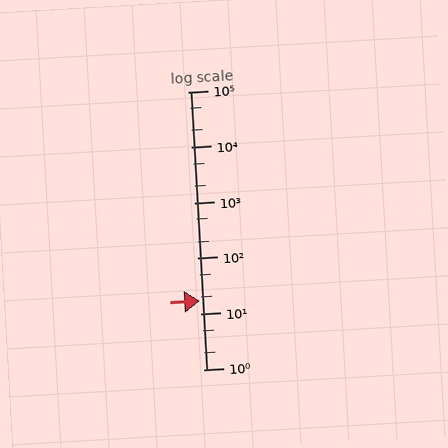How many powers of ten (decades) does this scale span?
The scale spans 5 decades, from 1 to 100000.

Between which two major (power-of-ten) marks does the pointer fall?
The pointer is between 10 and 100.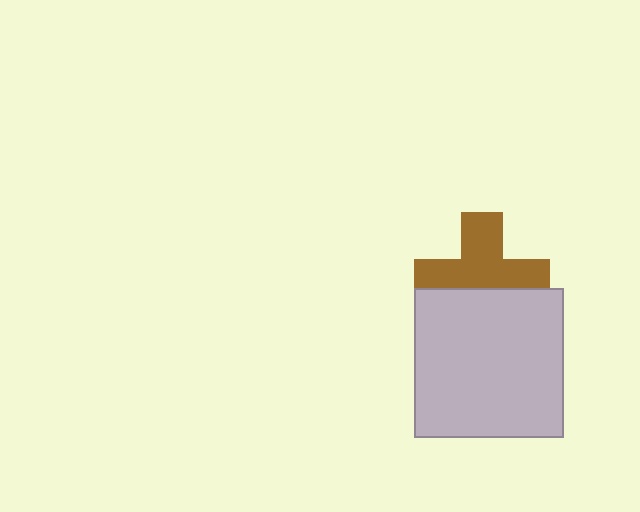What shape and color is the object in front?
The object in front is a light gray square.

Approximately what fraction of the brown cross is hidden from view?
Roughly 40% of the brown cross is hidden behind the light gray square.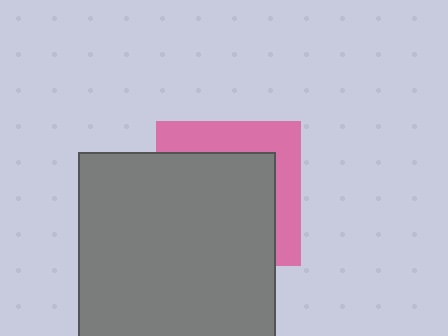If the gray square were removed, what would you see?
You would see the complete pink square.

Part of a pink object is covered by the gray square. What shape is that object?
It is a square.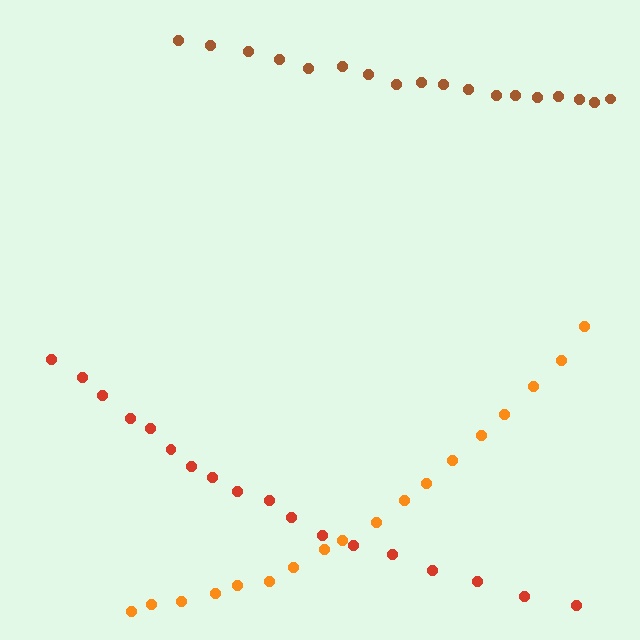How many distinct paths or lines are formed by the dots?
There are 3 distinct paths.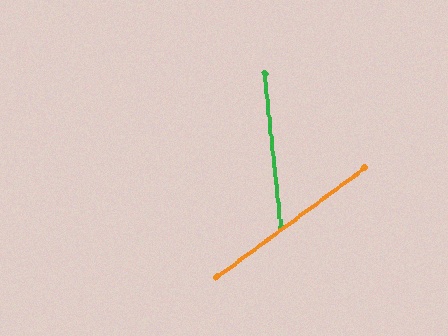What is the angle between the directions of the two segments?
Approximately 59 degrees.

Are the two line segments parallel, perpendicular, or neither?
Neither parallel nor perpendicular — they differ by about 59°.